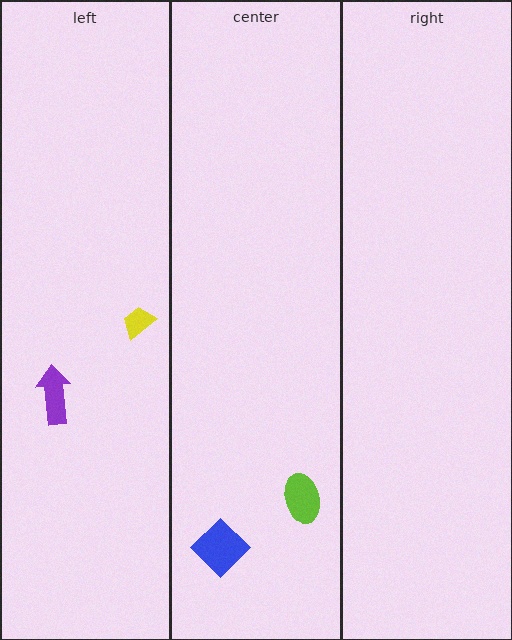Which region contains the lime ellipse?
The center region.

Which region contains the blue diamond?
The center region.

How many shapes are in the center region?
2.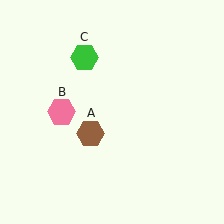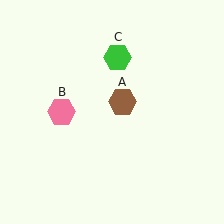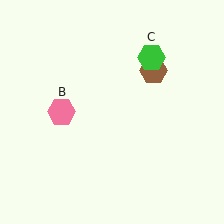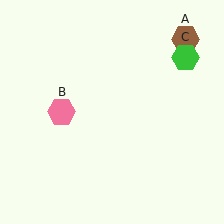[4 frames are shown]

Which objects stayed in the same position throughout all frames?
Pink hexagon (object B) remained stationary.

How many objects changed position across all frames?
2 objects changed position: brown hexagon (object A), green hexagon (object C).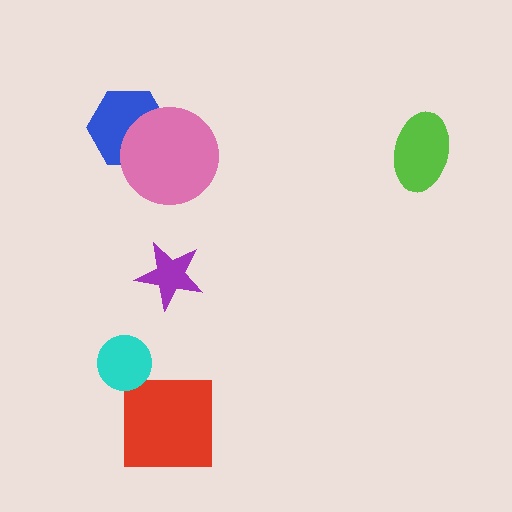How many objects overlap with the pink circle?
1 object overlaps with the pink circle.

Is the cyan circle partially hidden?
No, no other shape covers it.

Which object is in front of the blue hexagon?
The pink circle is in front of the blue hexagon.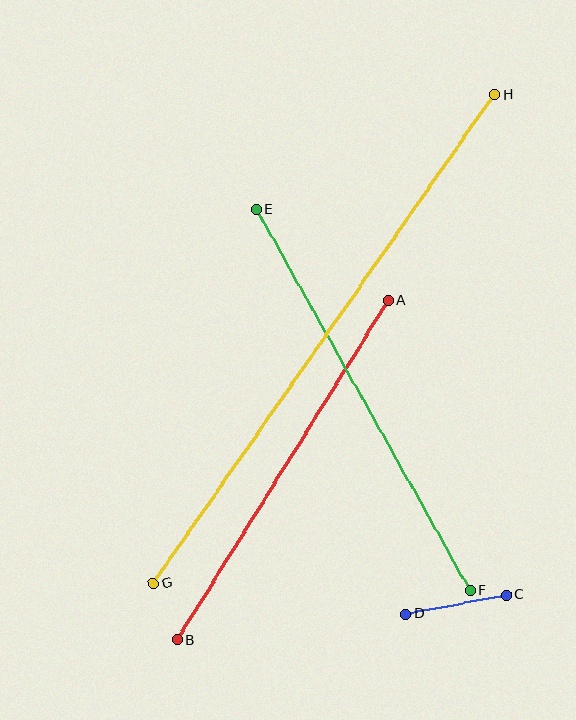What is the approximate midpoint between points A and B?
The midpoint is at approximately (282, 470) pixels.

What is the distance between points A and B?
The distance is approximately 400 pixels.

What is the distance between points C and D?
The distance is approximately 102 pixels.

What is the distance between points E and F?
The distance is approximately 437 pixels.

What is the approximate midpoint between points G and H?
The midpoint is at approximately (324, 339) pixels.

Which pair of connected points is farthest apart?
Points G and H are farthest apart.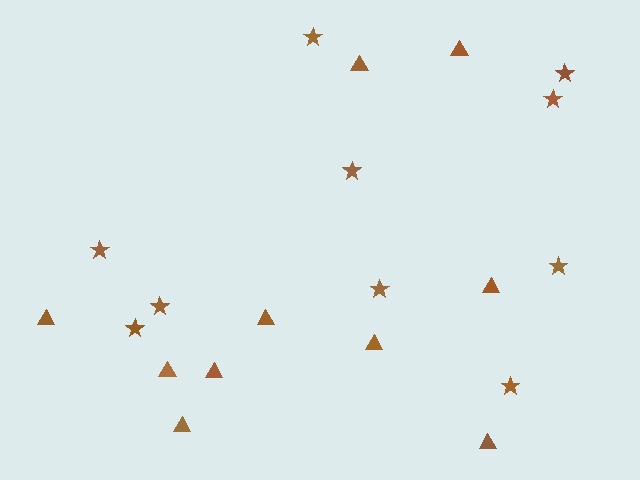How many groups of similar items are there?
There are 2 groups: one group of stars (10) and one group of triangles (10).